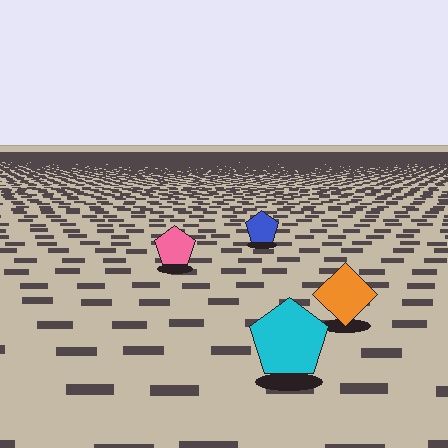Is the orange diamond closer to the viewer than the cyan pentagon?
No. The cyan pentagon is closer — you can tell from the texture gradient: the ground texture is coarser near it.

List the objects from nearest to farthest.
From nearest to farthest: the cyan pentagon, the orange diamond, the pink pentagon, the blue pentagon.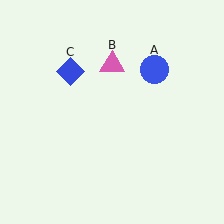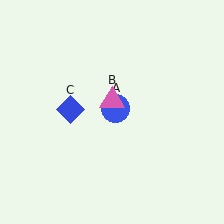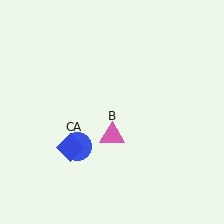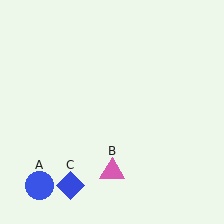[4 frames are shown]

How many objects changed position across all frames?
3 objects changed position: blue circle (object A), pink triangle (object B), blue diamond (object C).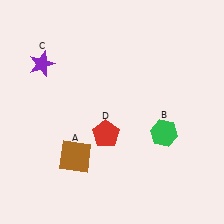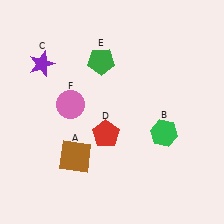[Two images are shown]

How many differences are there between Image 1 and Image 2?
There are 2 differences between the two images.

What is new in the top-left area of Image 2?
A green pentagon (E) was added in the top-left area of Image 2.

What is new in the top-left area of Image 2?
A pink circle (F) was added in the top-left area of Image 2.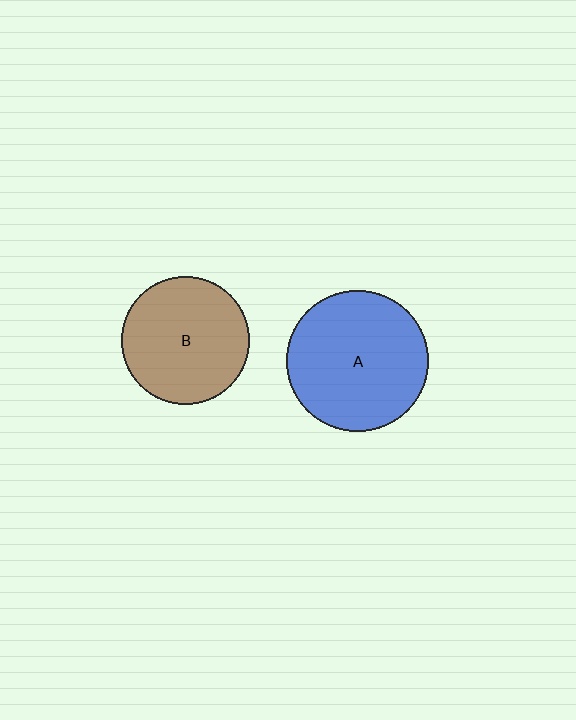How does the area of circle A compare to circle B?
Approximately 1.2 times.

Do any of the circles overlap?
No, none of the circles overlap.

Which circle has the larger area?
Circle A (blue).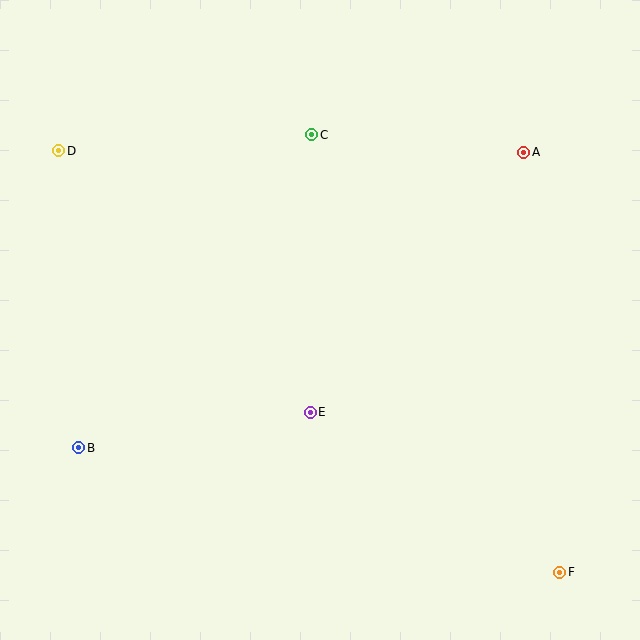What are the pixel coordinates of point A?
Point A is at (524, 152).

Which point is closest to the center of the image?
Point E at (310, 412) is closest to the center.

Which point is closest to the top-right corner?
Point A is closest to the top-right corner.